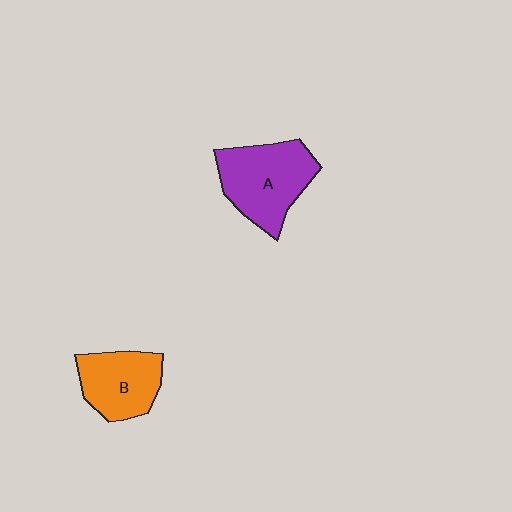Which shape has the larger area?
Shape A (purple).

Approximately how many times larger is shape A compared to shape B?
Approximately 1.3 times.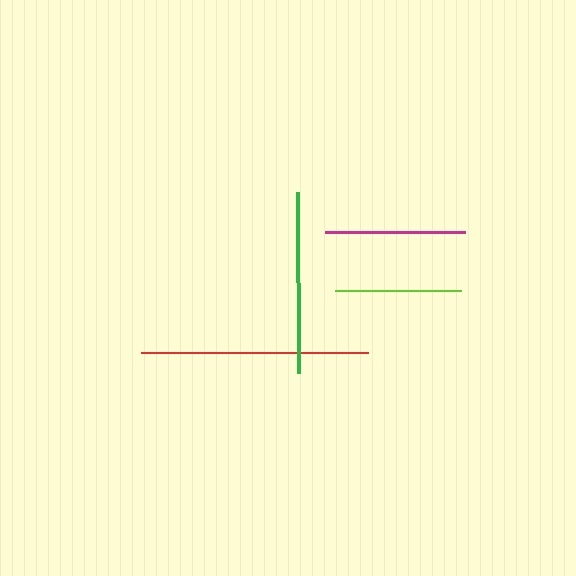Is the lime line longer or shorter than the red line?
The red line is longer than the lime line.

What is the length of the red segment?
The red segment is approximately 226 pixels long.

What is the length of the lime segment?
The lime segment is approximately 126 pixels long.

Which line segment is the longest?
The red line is the longest at approximately 226 pixels.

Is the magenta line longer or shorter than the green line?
The green line is longer than the magenta line.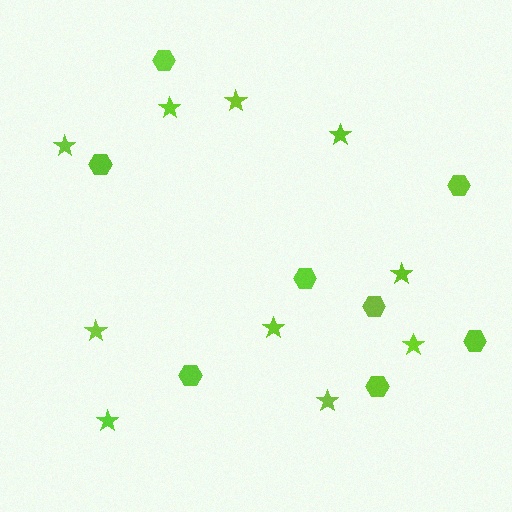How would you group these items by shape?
There are 2 groups: one group of hexagons (8) and one group of stars (10).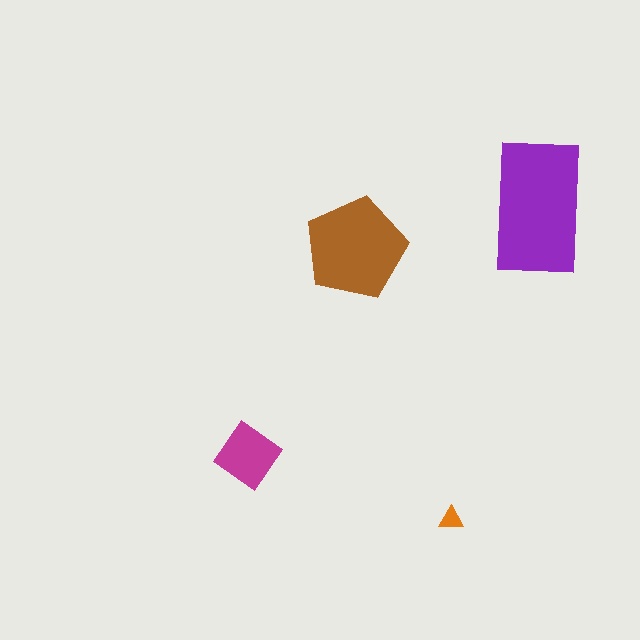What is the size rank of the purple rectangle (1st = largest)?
1st.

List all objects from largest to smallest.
The purple rectangle, the brown pentagon, the magenta diamond, the orange triangle.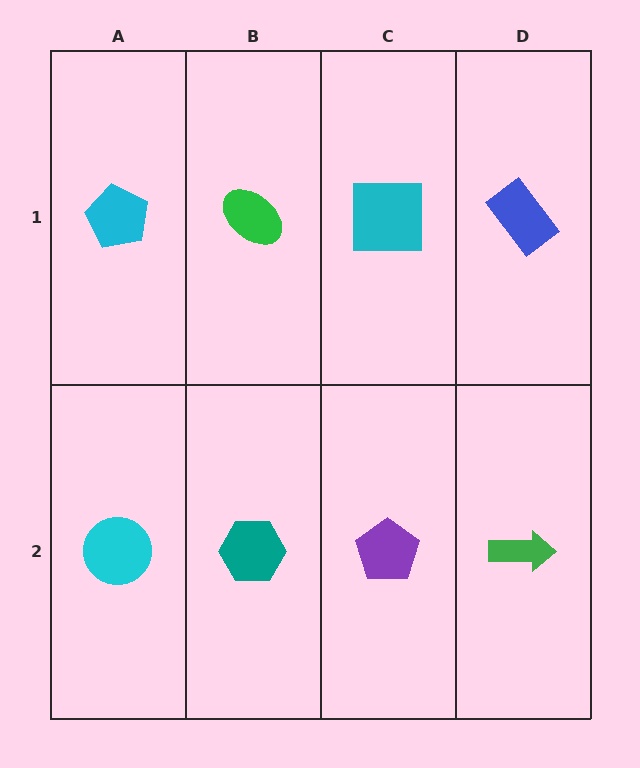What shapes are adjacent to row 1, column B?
A teal hexagon (row 2, column B), a cyan pentagon (row 1, column A), a cyan square (row 1, column C).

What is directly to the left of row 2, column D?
A purple pentagon.